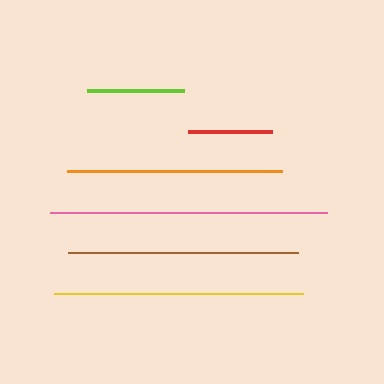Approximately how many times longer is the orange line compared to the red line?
The orange line is approximately 2.6 times the length of the red line.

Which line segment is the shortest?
The red line is the shortest at approximately 84 pixels.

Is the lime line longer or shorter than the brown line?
The brown line is longer than the lime line.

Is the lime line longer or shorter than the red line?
The lime line is longer than the red line.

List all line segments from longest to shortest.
From longest to shortest: pink, yellow, brown, orange, lime, red.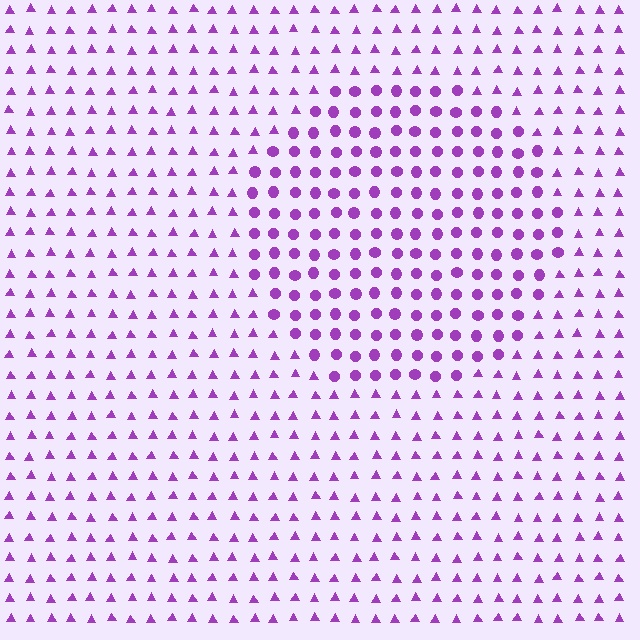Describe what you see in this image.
The image is filled with small purple elements arranged in a uniform grid. A circle-shaped region contains circles, while the surrounding area contains triangles. The boundary is defined purely by the change in element shape.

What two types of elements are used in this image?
The image uses circles inside the circle region and triangles outside it.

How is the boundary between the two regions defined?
The boundary is defined by a change in element shape: circles inside vs. triangles outside. All elements share the same color and spacing.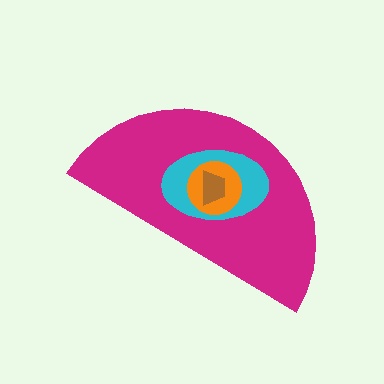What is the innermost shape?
The brown trapezoid.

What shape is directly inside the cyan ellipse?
The orange circle.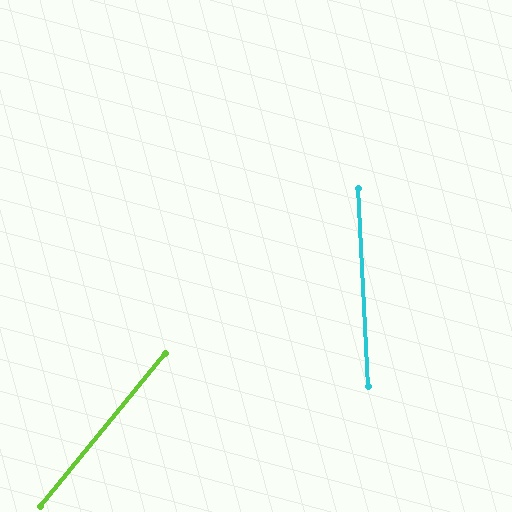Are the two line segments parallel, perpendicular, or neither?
Neither parallel nor perpendicular — they differ by about 42°.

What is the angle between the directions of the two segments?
Approximately 42 degrees.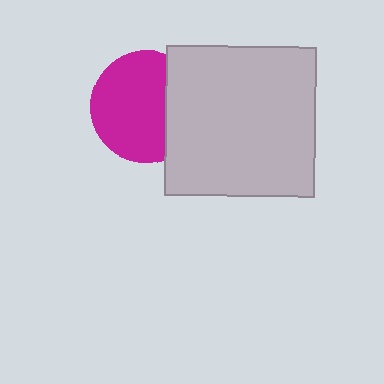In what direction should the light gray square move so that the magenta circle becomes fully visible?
The light gray square should move right. That is the shortest direction to clear the overlap and leave the magenta circle fully visible.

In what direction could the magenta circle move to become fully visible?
The magenta circle could move left. That would shift it out from behind the light gray square entirely.